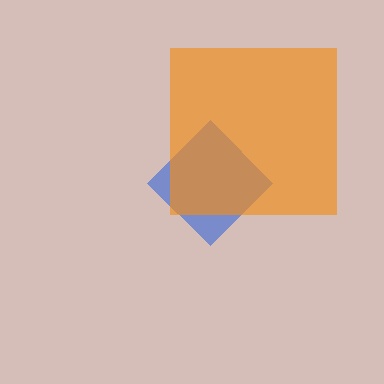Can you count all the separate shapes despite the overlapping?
Yes, there are 2 separate shapes.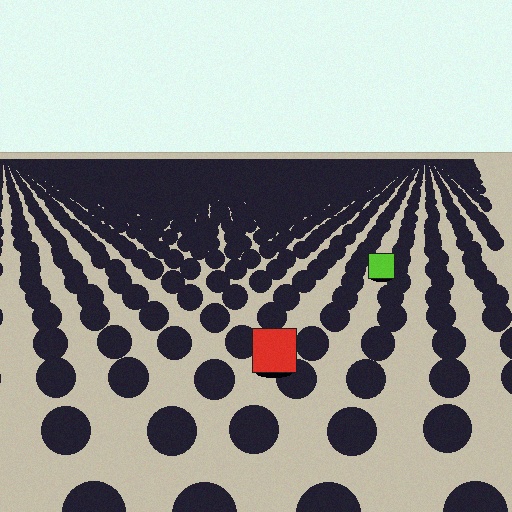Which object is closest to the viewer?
The red square is closest. The texture marks near it are larger and more spread out.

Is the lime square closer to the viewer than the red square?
No. The red square is closer — you can tell from the texture gradient: the ground texture is coarser near it.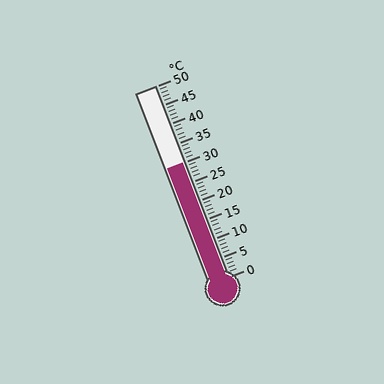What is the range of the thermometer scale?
The thermometer scale ranges from 0°C to 50°C.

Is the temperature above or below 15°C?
The temperature is above 15°C.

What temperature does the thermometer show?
The thermometer shows approximately 30°C.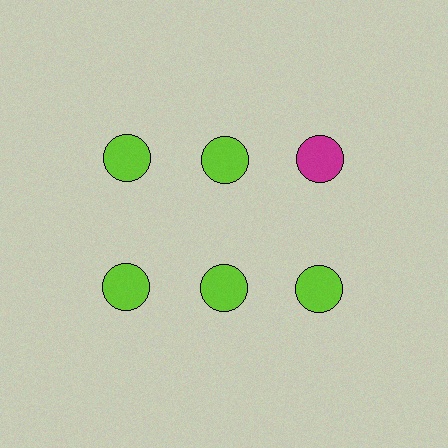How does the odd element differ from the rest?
It has a different color: magenta instead of lime.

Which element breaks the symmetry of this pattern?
The magenta circle in the top row, center column breaks the symmetry. All other shapes are lime circles.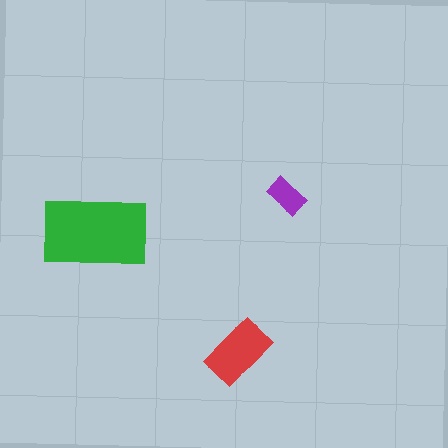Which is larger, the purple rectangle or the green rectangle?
The green one.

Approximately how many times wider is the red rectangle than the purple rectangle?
About 1.5 times wider.